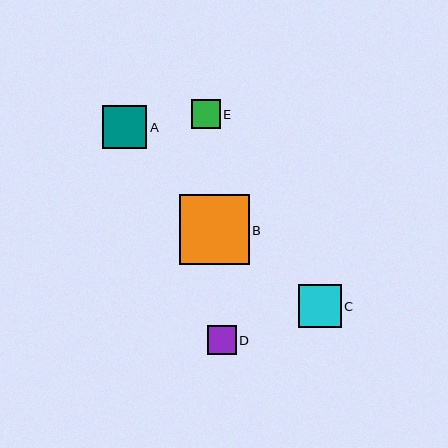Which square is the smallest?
Square E is the smallest with a size of approximately 29 pixels.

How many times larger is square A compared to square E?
Square A is approximately 1.5 times the size of square E.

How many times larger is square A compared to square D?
Square A is approximately 1.5 times the size of square D.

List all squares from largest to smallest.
From largest to smallest: B, A, C, D, E.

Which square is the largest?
Square B is the largest with a size of approximately 70 pixels.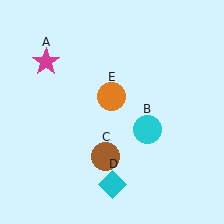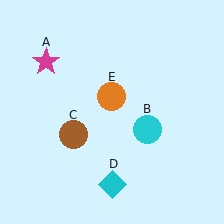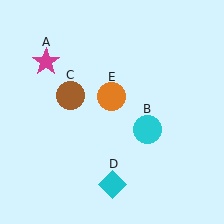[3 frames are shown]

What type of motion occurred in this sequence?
The brown circle (object C) rotated clockwise around the center of the scene.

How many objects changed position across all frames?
1 object changed position: brown circle (object C).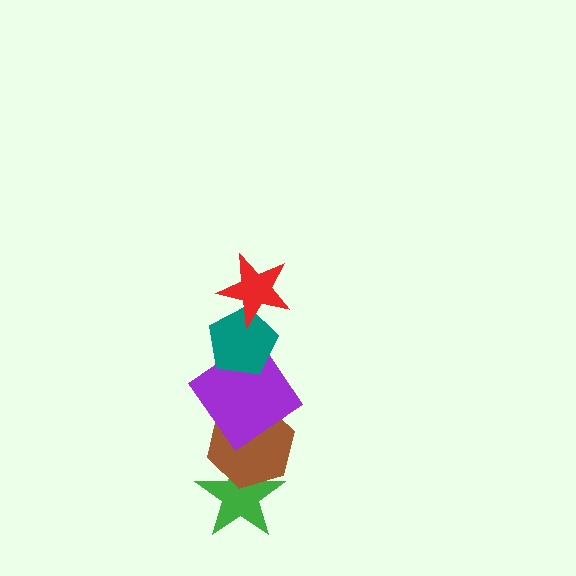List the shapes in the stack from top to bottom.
From top to bottom: the red star, the teal pentagon, the purple diamond, the brown hexagon, the green star.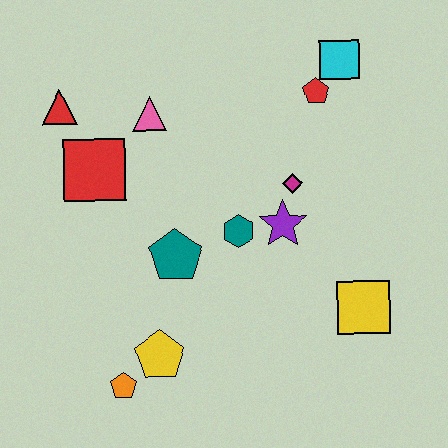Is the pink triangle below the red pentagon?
Yes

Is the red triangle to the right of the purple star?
No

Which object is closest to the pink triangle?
The red square is closest to the pink triangle.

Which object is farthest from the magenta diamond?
The orange pentagon is farthest from the magenta diamond.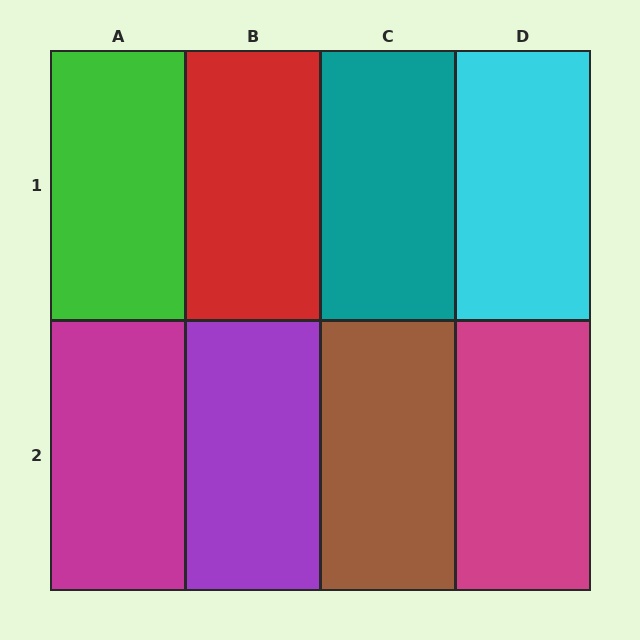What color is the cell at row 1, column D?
Cyan.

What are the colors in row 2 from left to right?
Magenta, purple, brown, magenta.